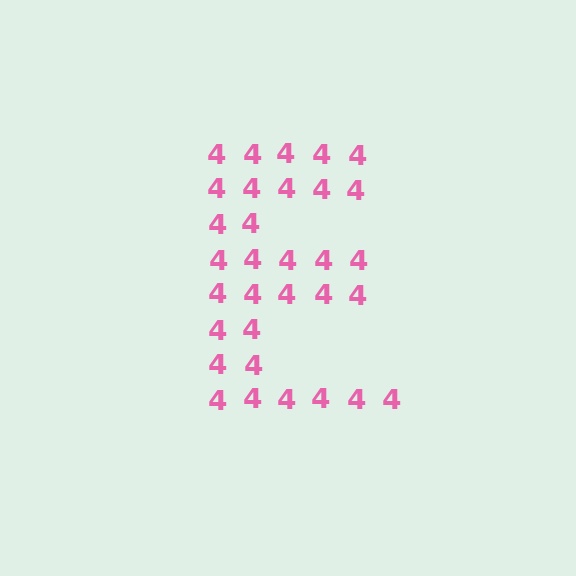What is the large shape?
The large shape is the letter E.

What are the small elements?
The small elements are digit 4's.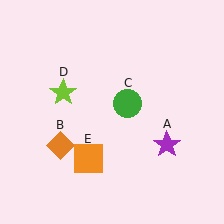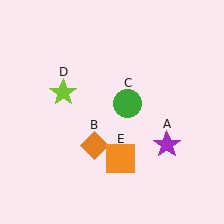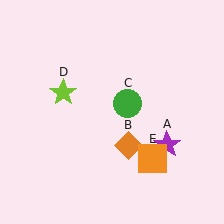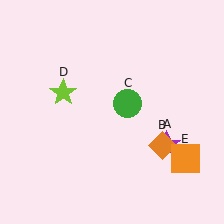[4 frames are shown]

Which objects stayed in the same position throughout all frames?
Purple star (object A) and green circle (object C) and lime star (object D) remained stationary.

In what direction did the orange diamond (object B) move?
The orange diamond (object B) moved right.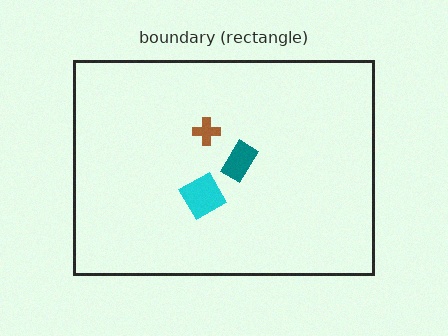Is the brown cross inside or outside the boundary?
Inside.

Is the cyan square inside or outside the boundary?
Inside.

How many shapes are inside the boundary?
3 inside, 0 outside.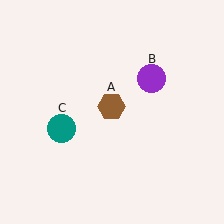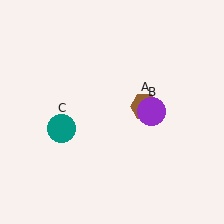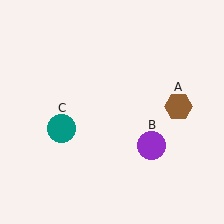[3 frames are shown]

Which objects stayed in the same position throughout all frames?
Teal circle (object C) remained stationary.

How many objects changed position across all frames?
2 objects changed position: brown hexagon (object A), purple circle (object B).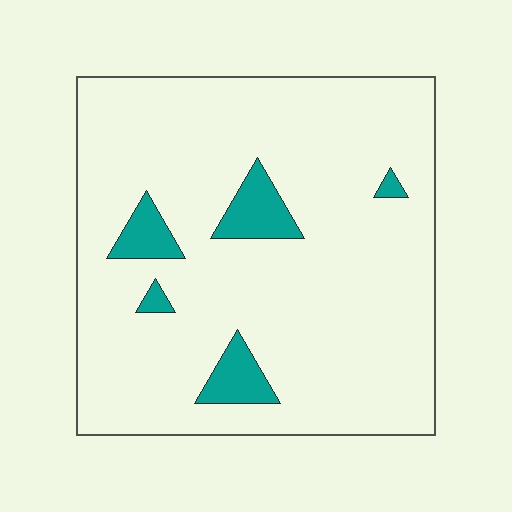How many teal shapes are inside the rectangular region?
5.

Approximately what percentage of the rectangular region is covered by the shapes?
Approximately 10%.